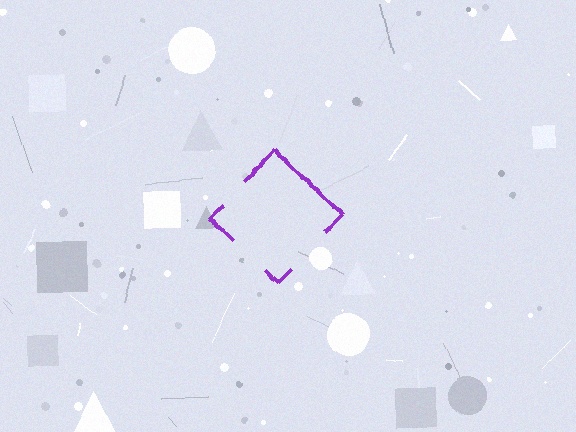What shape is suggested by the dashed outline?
The dashed outline suggests a diamond.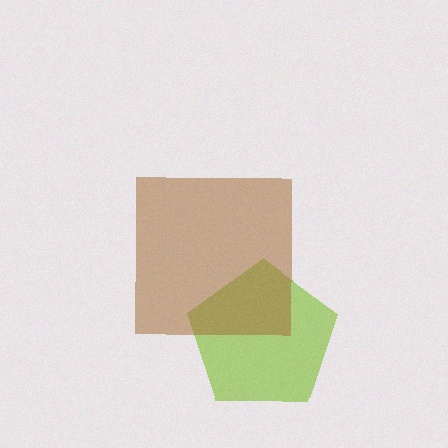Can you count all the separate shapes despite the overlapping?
Yes, there are 2 separate shapes.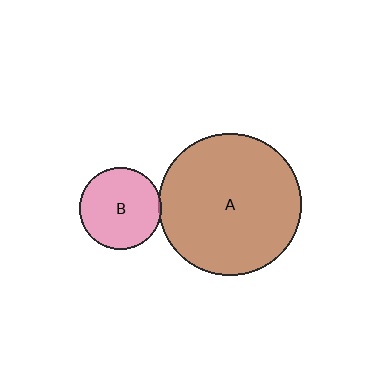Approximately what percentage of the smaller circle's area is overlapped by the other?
Approximately 5%.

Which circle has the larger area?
Circle A (brown).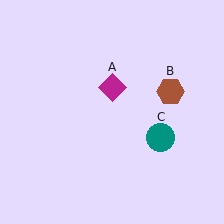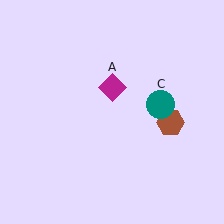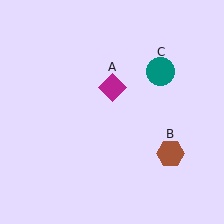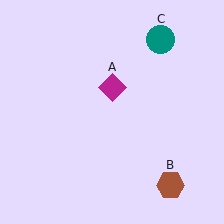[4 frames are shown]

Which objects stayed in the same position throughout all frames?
Magenta diamond (object A) remained stationary.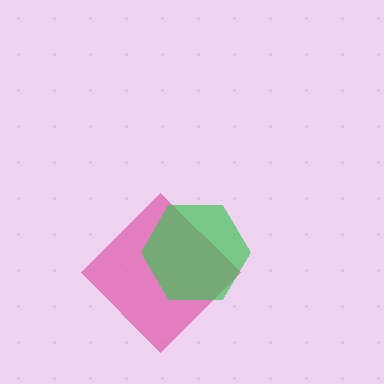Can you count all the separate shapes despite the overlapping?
Yes, there are 2 separate shapes.